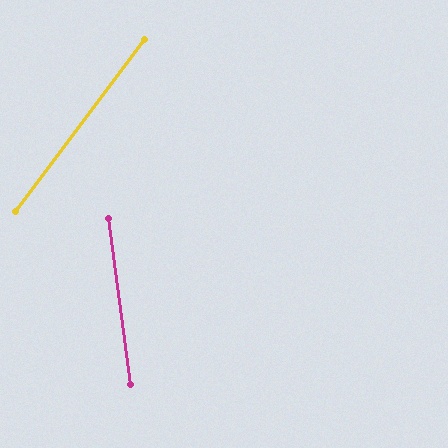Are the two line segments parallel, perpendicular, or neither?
Neither parallel nor perpendicular — they differ by about 45°.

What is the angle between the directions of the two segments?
Approximately 45 degrees.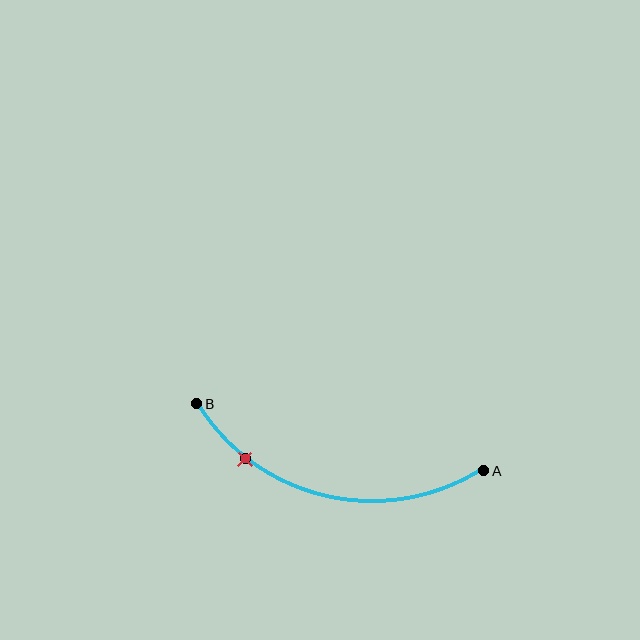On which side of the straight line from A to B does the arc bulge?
The arc bulges below the straight line connecting A and B.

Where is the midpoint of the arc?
The arc midpoint is the point on the curve farthest from the straight line joining A and B. It sits below that line.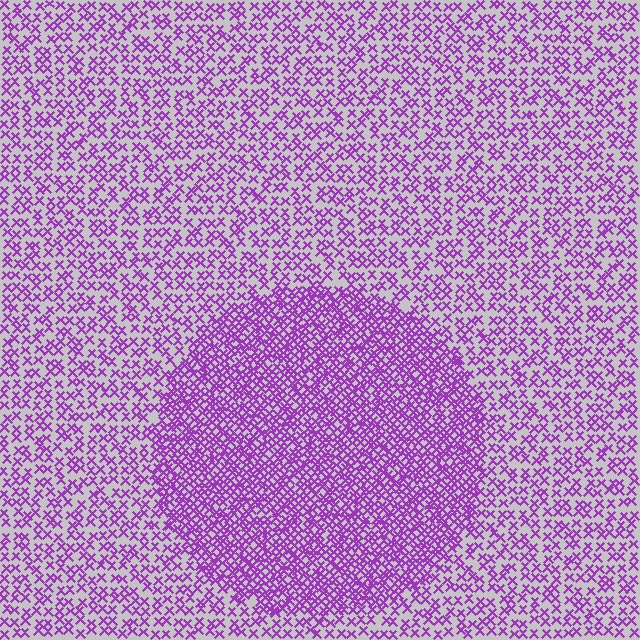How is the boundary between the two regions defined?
The boundary is defined by a change in element density (approximately 2.0x ratio). All elements are the same color, size, and shape.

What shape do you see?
I see a circle.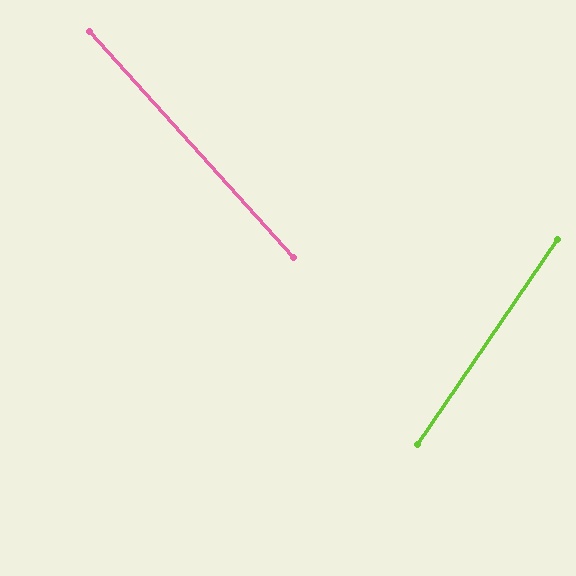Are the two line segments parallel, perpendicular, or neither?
Neither parallel nor perpendicular — they differ by about 77°.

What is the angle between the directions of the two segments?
Approximately 77 degrees.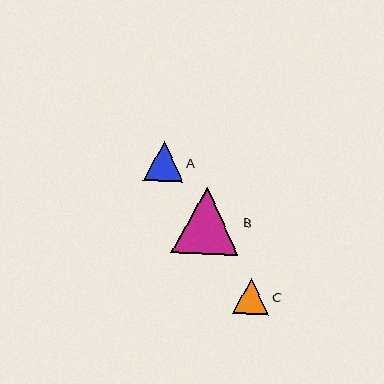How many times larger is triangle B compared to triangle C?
Triangle B is approximately 1.9 times the size of triangle C.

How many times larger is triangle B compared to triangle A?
Triangle B is approximately 1.7 times the size of triangle A.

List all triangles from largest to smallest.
From largest to smallest: B, A, C.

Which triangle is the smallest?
Triangle C is the smallest with a size of approximately 36 pixels.